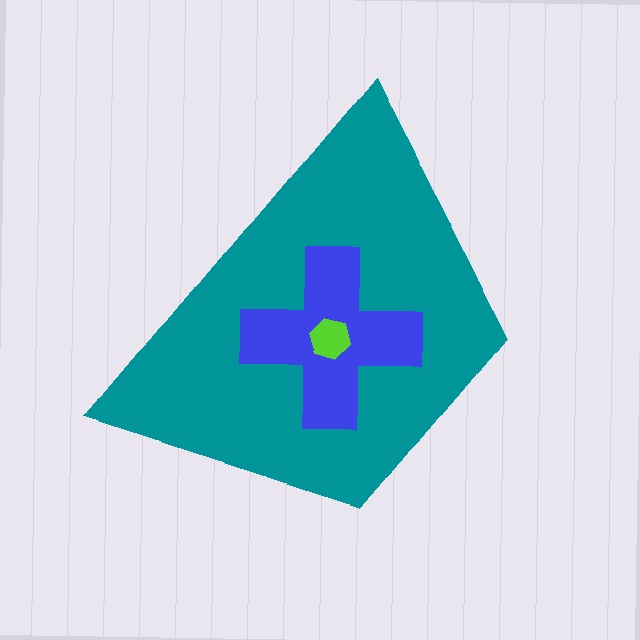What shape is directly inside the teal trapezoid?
The blue cross.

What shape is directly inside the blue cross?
The lime hexagon.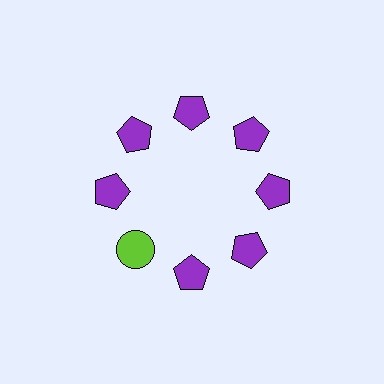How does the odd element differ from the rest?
It differs in both color (lime instead of purple) and shape (circle instead of pentagon).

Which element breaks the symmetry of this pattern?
The lime circle at roughly the 8 o'clock position breaks the symmetry. All other shapes are purple pentagons.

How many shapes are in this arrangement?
There are 8 shapes arranged in a ring pattern.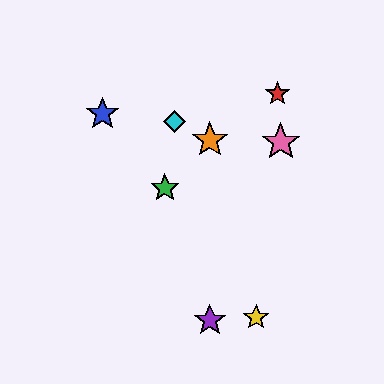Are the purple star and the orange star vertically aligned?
Yes, both are at x≈210.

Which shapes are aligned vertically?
The purple star, the orange star are aligned vertically.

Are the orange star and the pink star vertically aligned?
No, the orange star is at x≈210 and the pink star is at x≈281.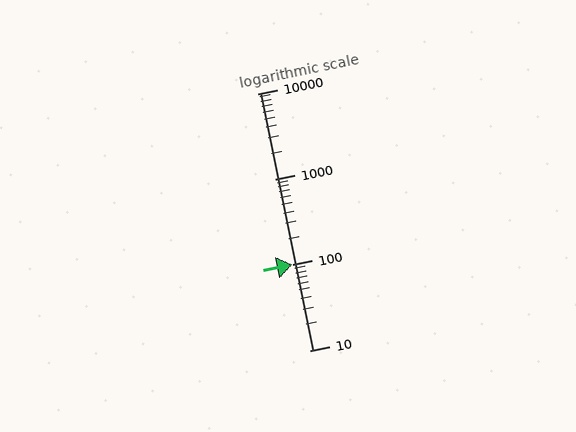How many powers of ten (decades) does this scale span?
The scale spans 3 decades, from 10 to 10000.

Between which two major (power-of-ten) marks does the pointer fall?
The pointer is between 100 and 1000.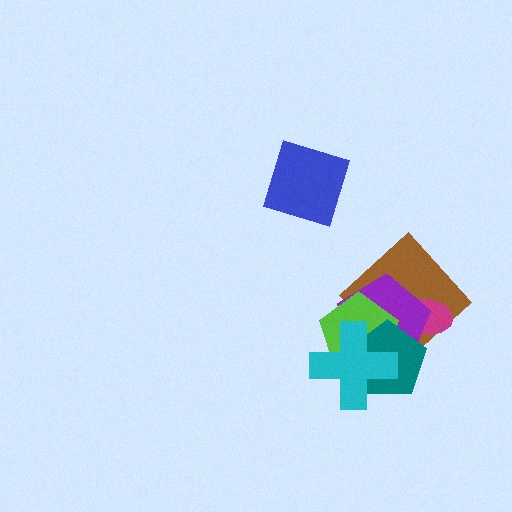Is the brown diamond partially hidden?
Yes, it is partially covered by another shape.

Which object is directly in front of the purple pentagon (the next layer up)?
The lime pentagon is directly in front of the purple pentagon.